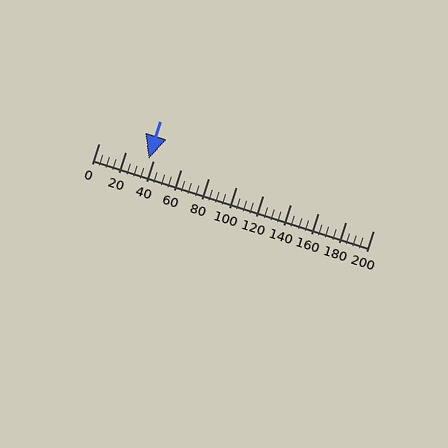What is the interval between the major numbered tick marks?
The major tick marks are spaced 20 units apart.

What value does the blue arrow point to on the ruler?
The blue arrow points to approximately 37.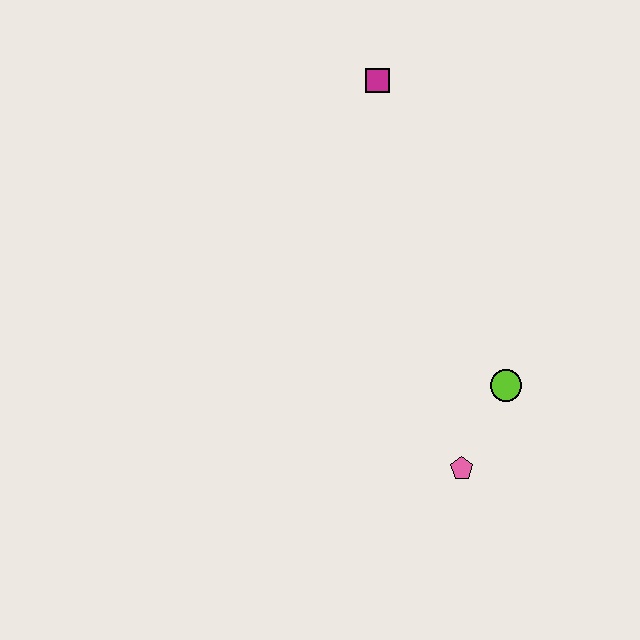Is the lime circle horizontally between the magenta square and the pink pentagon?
No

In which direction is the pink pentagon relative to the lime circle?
The pink pentagon is below the lime circle.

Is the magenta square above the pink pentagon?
Yes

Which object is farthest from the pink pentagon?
The magenta square is farthest from the pink pentagon.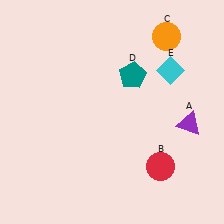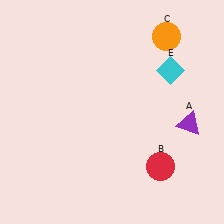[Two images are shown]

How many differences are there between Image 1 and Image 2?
There is 1 difference between the two images.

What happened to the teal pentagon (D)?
The teal pentagon (D) was removed in Image 2. It was in the top-right area of Image 1.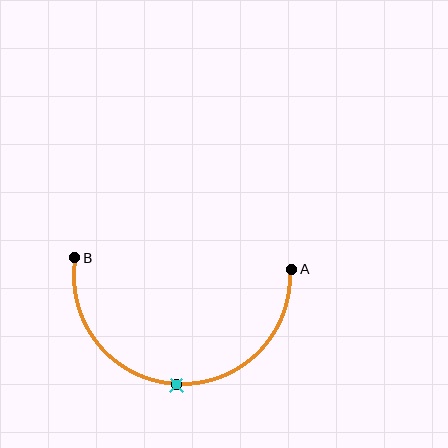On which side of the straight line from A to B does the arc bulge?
The arc bulges below the straight line connecting A and B.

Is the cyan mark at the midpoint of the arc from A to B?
Yes. The cyan mark lies on the arc at equal arc-length from both A and B — it is the arc midpoint.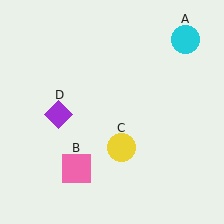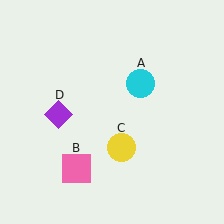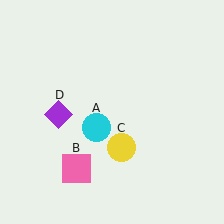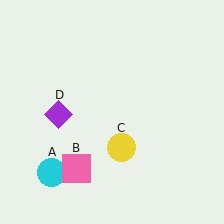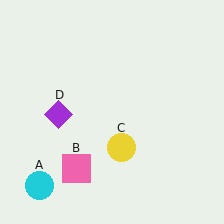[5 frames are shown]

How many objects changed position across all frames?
1 object changed position: cyan circle (object A).